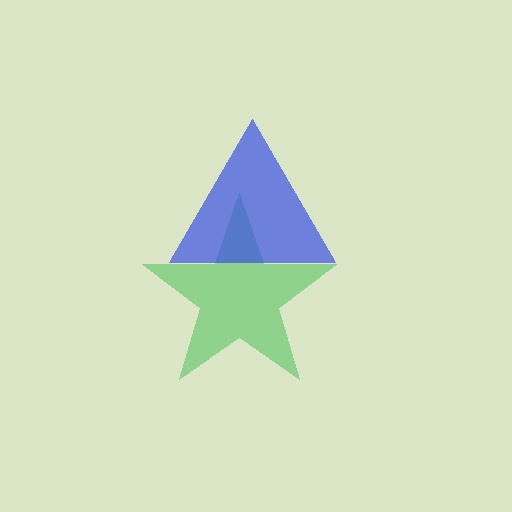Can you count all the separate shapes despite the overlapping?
Yes, there are 2 separate shapes.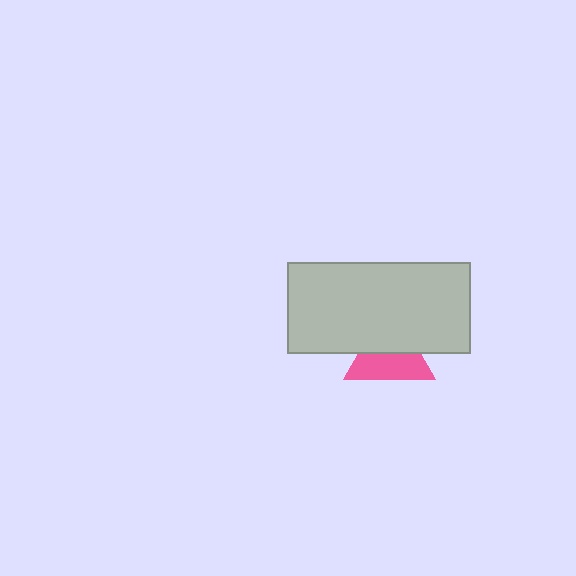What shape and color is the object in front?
The object in front is a light gray rectangle.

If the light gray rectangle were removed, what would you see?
You would see the complete pink triangle.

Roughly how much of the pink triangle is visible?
About half of it is visible (roughly 54%).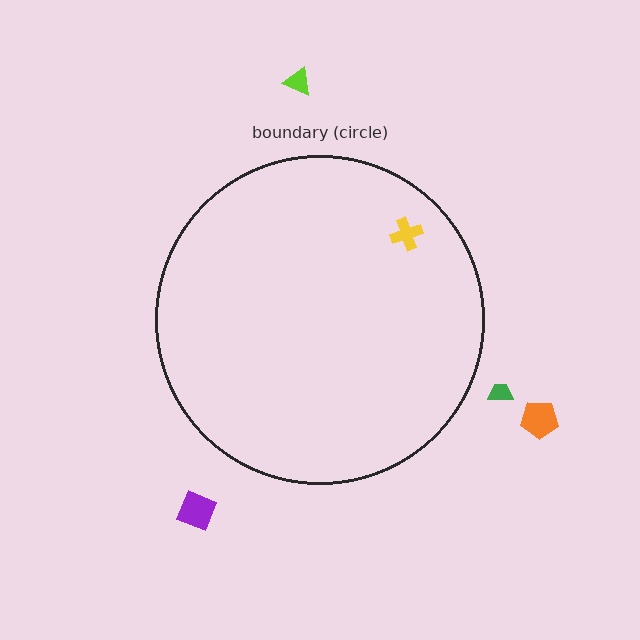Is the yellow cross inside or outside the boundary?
Inside.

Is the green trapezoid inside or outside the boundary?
Outside.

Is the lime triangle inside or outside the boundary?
Outside.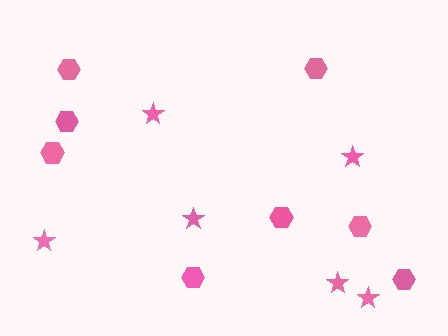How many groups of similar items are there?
There are 2 groups: one group of stars (6) and one group of hexagons (8).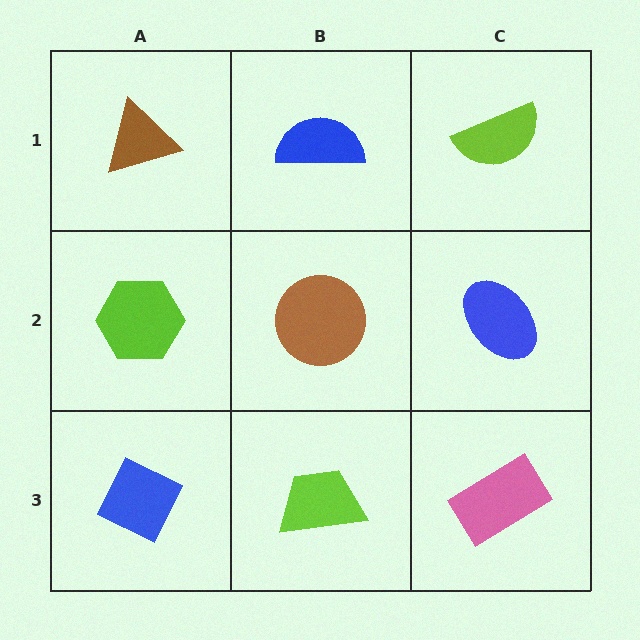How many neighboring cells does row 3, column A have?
2.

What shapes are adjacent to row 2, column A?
A brown triangle (row 1, column A), a blue diamond (row 3, column A), a brown circle (row 2, column B).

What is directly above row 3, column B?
A brown circle.